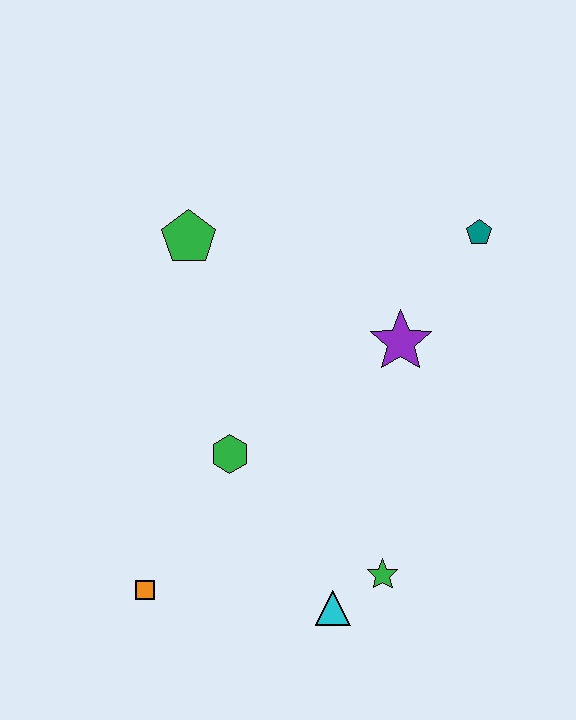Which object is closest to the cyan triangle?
The green star is closest to the cyan triangle.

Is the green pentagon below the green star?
No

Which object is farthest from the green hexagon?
The teal pentagon is farthest from the green hexagon.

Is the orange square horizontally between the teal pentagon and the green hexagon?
No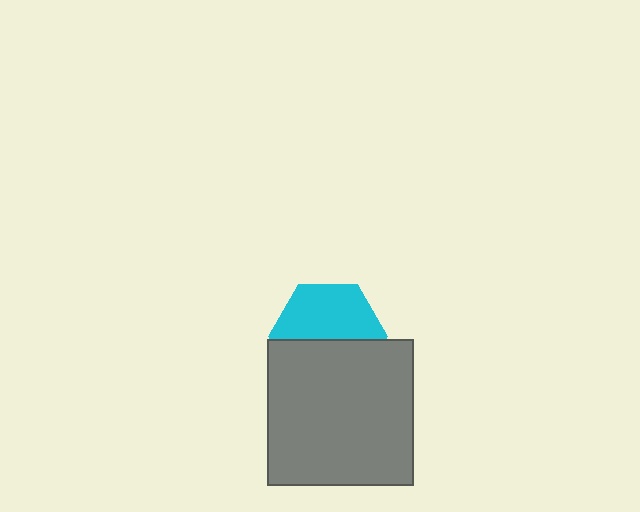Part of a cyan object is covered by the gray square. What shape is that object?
It is a hexagon.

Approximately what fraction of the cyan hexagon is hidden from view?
Roughly 45% of the cyan hexagon is hidden behind the gray square.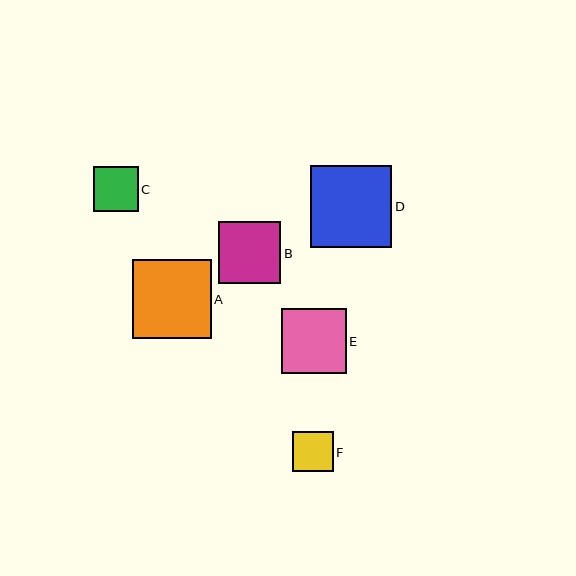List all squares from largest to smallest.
From largest to smallest: D, A, E, B, C, F.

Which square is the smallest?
Square F is the smallest with a size of approximately 41 pixels.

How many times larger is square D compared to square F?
Square D is approximately 2.0 times the size of square F.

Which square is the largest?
Square D is the largest with a size of approximately 82 pixels.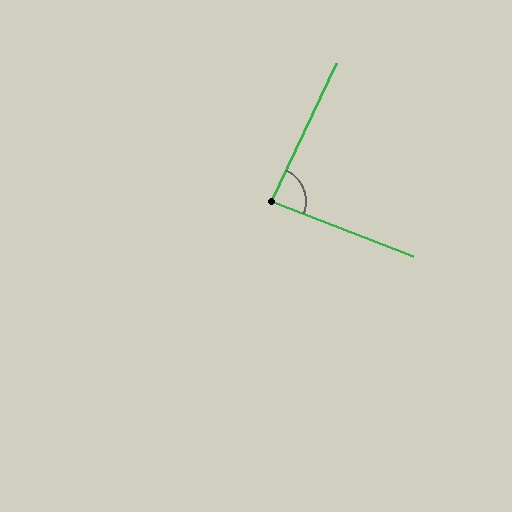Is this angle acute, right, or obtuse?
It is approximately a right angle.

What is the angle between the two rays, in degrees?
Approximately 86 degrees.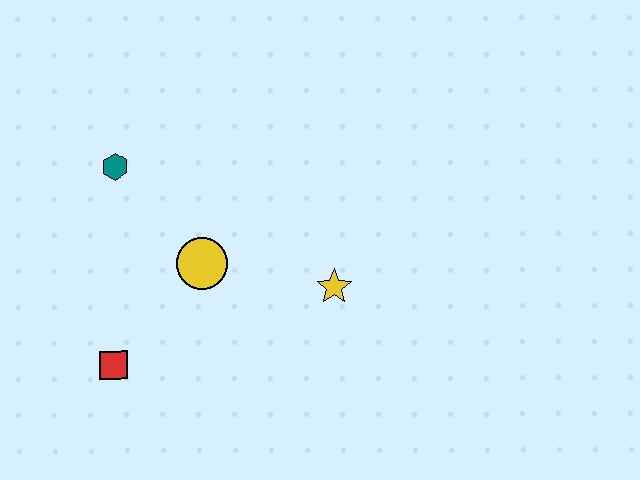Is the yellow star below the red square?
No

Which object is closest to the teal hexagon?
The yellow circle is closest to the teal hexagon.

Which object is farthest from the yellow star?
The teal hexagon is farthest from the yellow star.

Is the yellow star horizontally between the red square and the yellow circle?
No